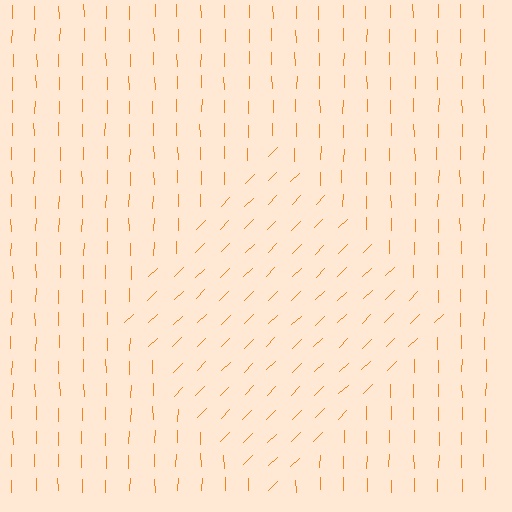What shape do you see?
I see a diamond.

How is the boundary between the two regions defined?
The boundary is defined purely by a change in line orientation (approximately 45 degrees difference). All lines are the same color and thickness.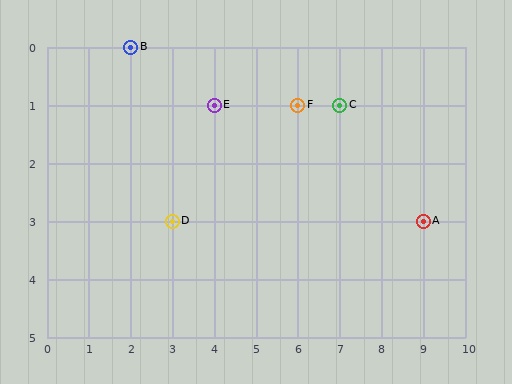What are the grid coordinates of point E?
Point E is at grid coordinates (4, 1).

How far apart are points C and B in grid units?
Points C and B are 5 columns and 1 row apart (about 5.1 grid units diagonally).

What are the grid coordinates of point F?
Point F is at grid coordinates (6, 1).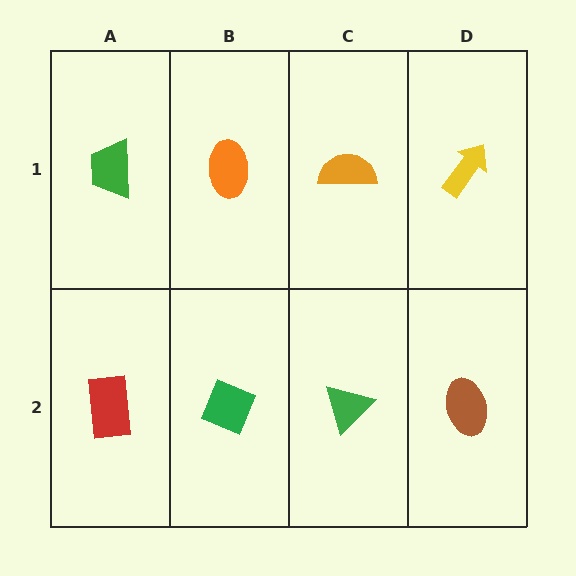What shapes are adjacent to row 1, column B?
A green diamond (row 2, column B), a green trapezoid (row 1, column A), an orange semicircle (row 1, column C).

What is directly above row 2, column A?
A green trapezoid.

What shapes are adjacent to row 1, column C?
A green triangle (row 2, column C), an orange ellipse (row 1, column B), a yellow arrow (row 1, column D).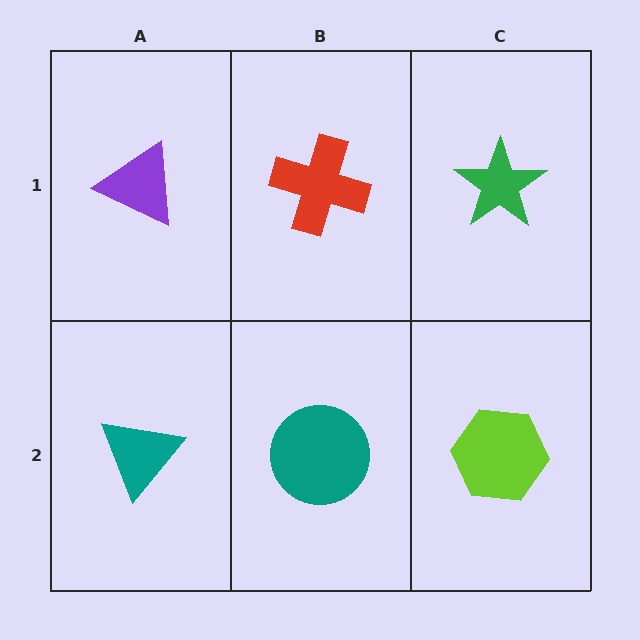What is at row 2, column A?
A teal triangle.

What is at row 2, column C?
A lime hexagon.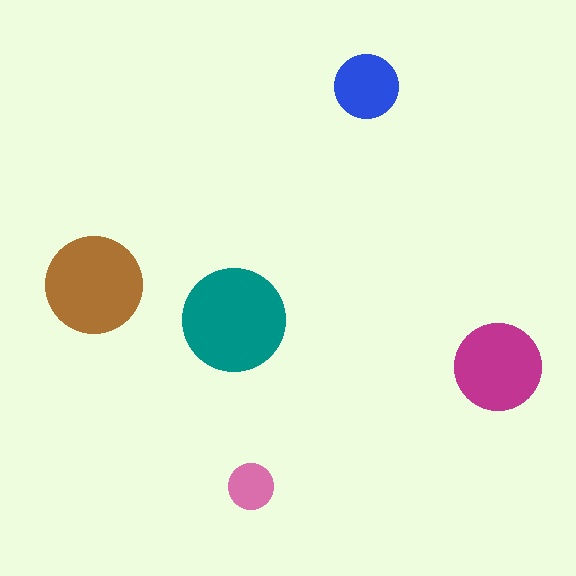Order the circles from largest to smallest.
the teal one, the brown one, the magenta one, the blue one, the pink one.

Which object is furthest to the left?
The brown circle is leftmost.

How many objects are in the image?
There are 5 objects in the image.